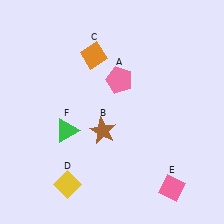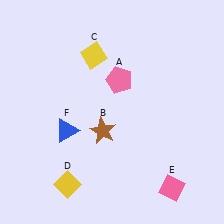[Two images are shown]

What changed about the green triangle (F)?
In Image 1, F is green. In Image 2, it changed to blue.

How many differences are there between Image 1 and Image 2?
There are 2 differences between the two images.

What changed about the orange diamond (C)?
In Image 1, C is orange. In Image 2, it changed to yellow.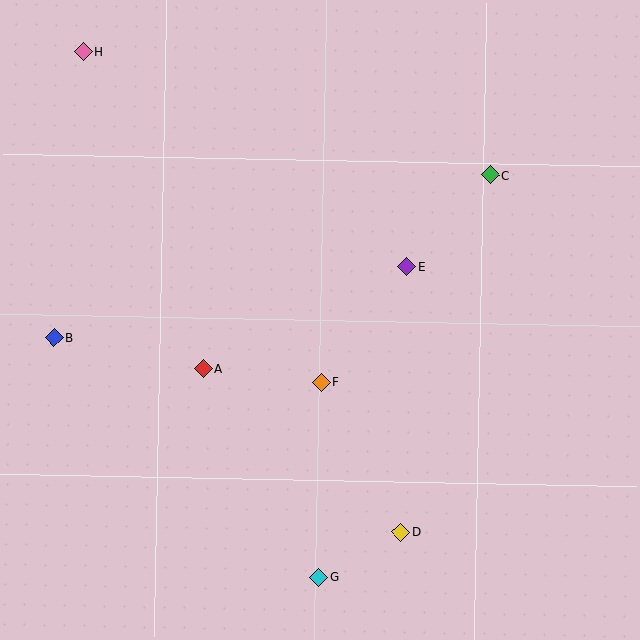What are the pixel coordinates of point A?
Point A is at (203, 369).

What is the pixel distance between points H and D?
The distance between H and D is 575 pixels.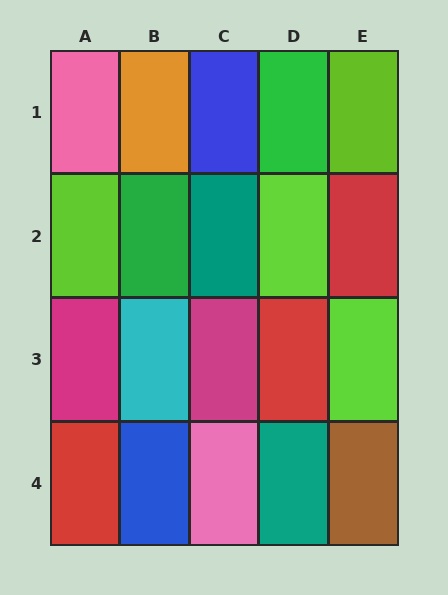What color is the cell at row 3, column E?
Lime.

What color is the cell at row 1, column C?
Blue.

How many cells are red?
3 cells are red.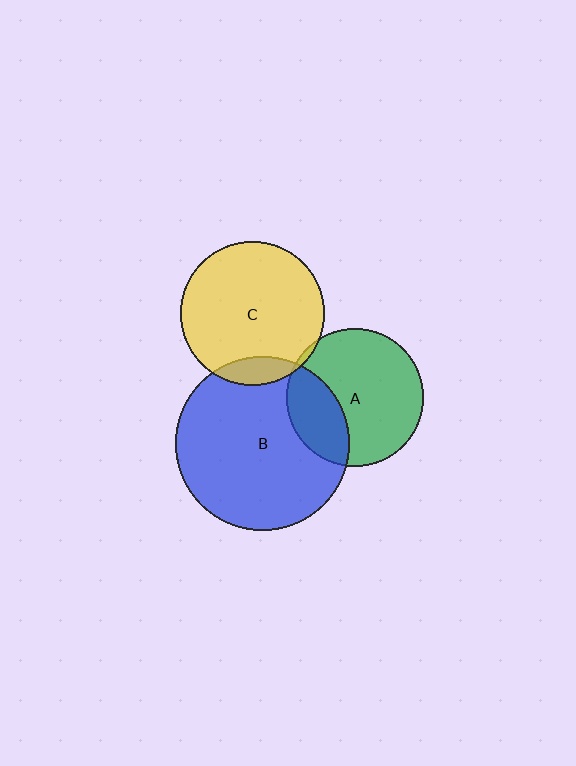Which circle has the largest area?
Circle B (blue).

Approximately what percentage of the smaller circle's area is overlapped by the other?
Approximately 30%.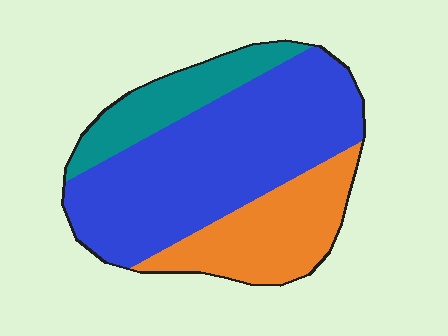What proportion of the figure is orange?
Orange covers roughly 25% of the figure.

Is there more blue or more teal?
Blue.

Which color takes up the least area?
Teal, at roughly 15%.